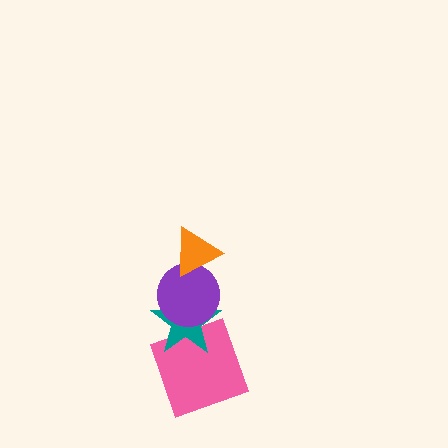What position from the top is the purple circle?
The purple circle is 2nd from the top.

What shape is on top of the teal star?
The purple circle is on top of the teal star.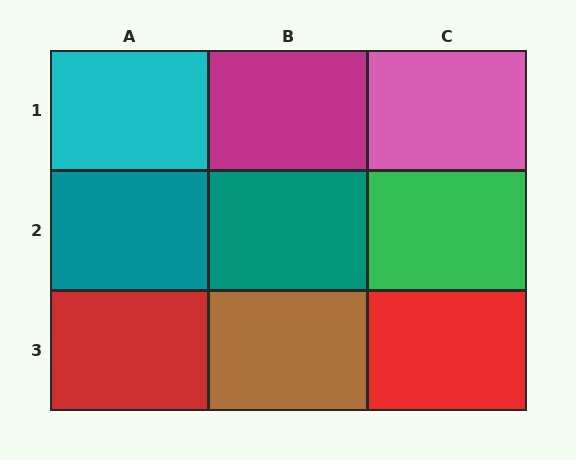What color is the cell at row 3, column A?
Red.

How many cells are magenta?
1 cell is magenta.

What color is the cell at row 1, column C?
Pink.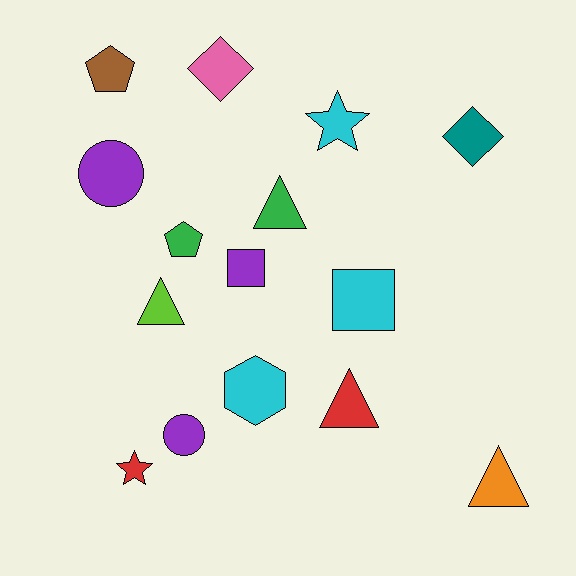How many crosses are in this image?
There are no crosses.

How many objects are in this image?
There are 15 objects.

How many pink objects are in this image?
There is 1 pink object.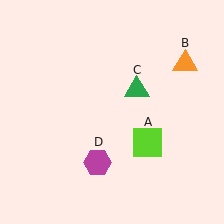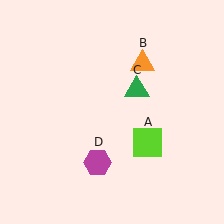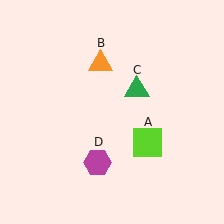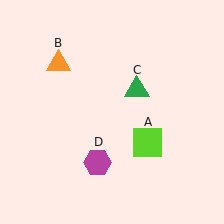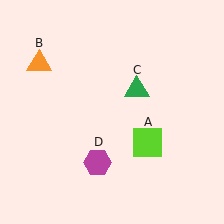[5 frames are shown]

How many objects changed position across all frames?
1 object changed position: orange triangle (object B).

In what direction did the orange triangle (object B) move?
The orange triangle (object B) moved left.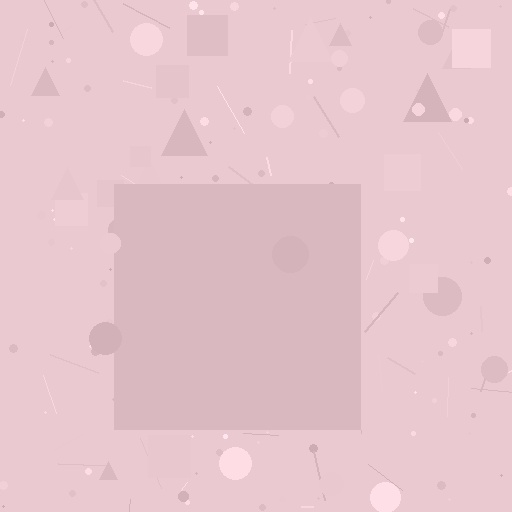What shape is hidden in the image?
A square is hidden in the image.